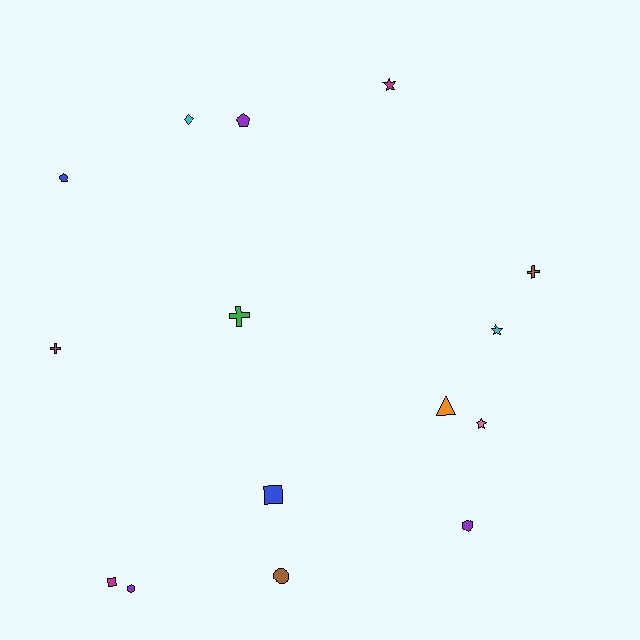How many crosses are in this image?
There are 3 crosses.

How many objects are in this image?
There are 15 objects.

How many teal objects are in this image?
There are no teal objects.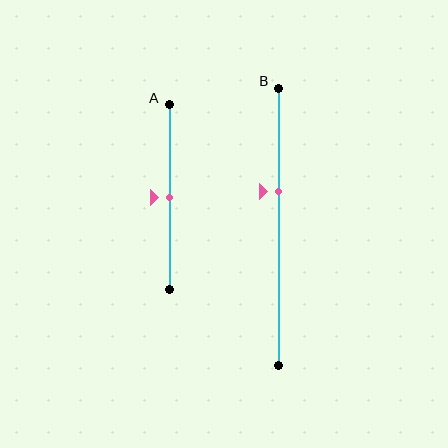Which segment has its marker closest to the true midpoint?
Segment A has its marker closest to the true midpoint.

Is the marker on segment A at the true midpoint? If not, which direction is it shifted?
Yes, the marker on segment A is at the true midpoint.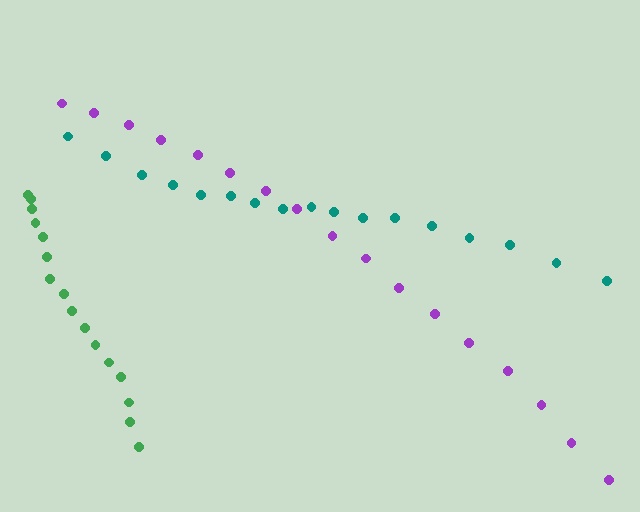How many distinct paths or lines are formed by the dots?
There are 3 distinct paths.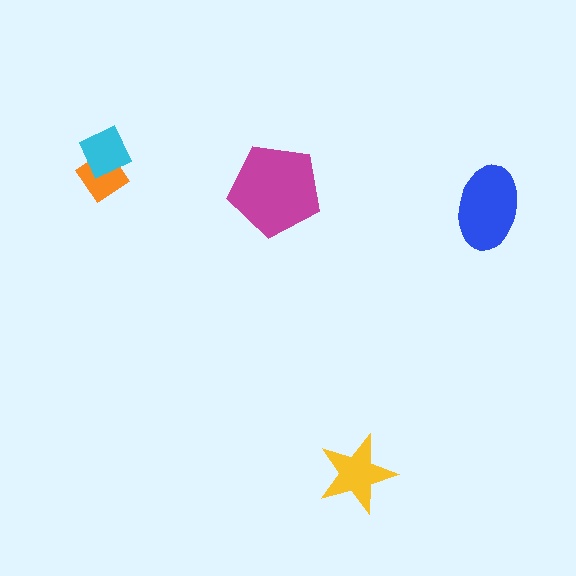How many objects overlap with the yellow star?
0 objects overlap with the yellow star.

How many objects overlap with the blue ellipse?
0 objects overlap with the blue ellipse.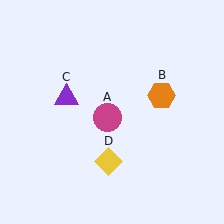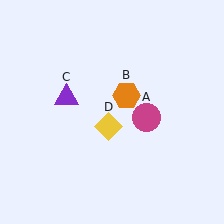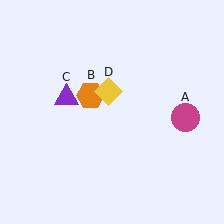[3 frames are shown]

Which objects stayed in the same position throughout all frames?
Purple triangle (object C) remained stationary.